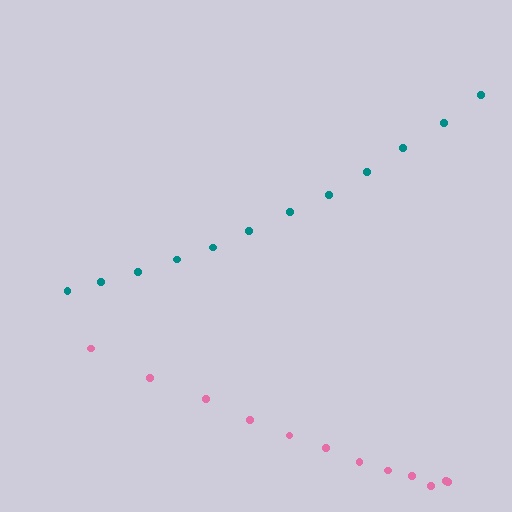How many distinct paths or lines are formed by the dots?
There are 2 distinct paths.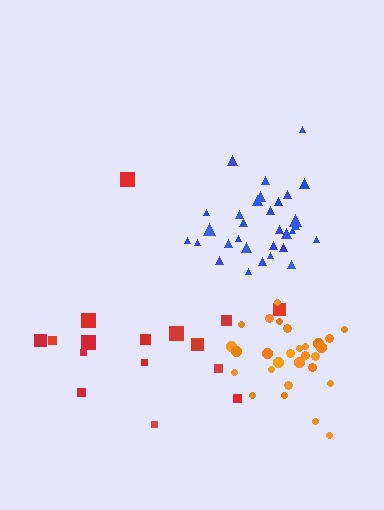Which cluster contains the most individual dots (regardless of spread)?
Blue (31).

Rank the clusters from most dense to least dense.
blue, orange, red.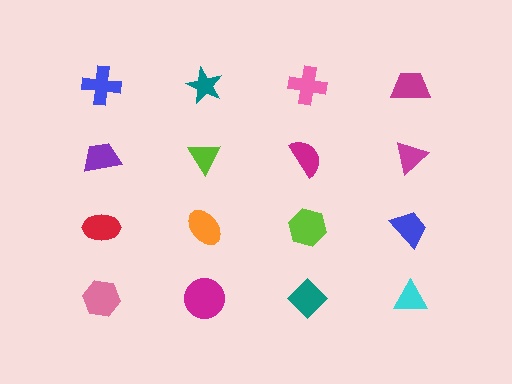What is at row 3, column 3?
A lime hexagon.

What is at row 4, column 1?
A pink hexagon.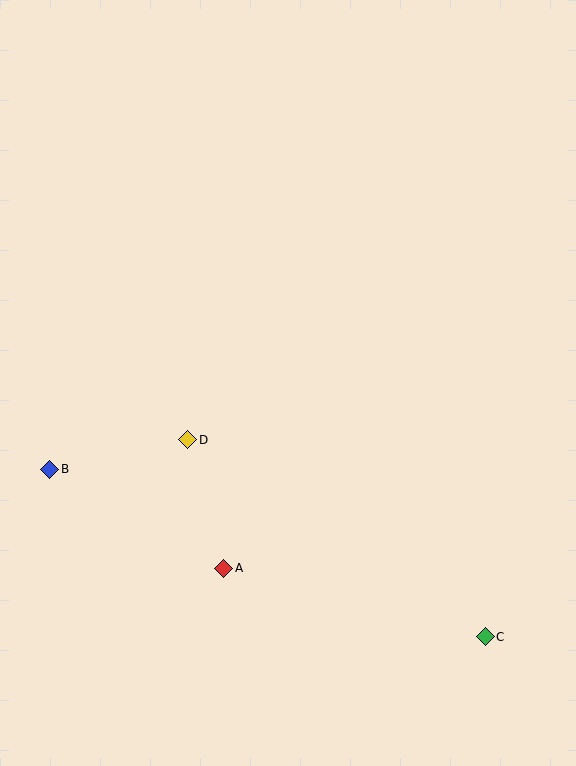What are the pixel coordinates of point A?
Point A is at (224, 568).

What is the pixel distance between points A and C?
The distance between A and C is 270 pixels.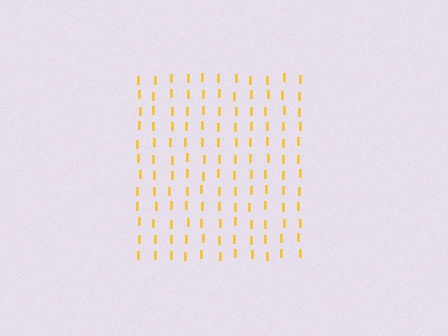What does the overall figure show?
The overall figure shows a square.